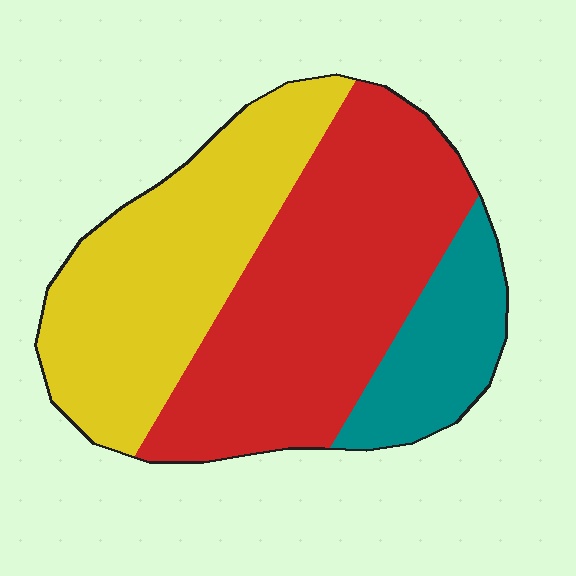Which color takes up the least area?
Teal, at roughly 15%.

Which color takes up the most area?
Red, at roughly 45%.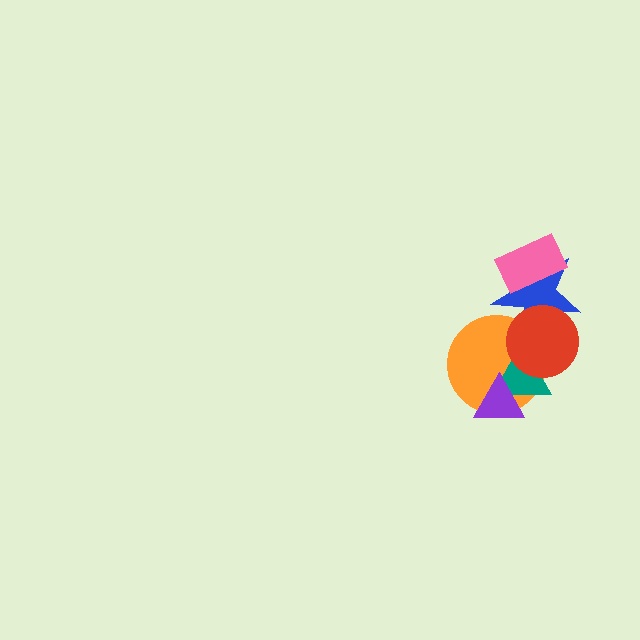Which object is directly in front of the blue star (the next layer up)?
The pink rectangle is directly in front of the blue star.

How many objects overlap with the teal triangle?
3 objects overlap with the teal triangle.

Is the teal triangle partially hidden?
Yes, it is partially covered by another shape.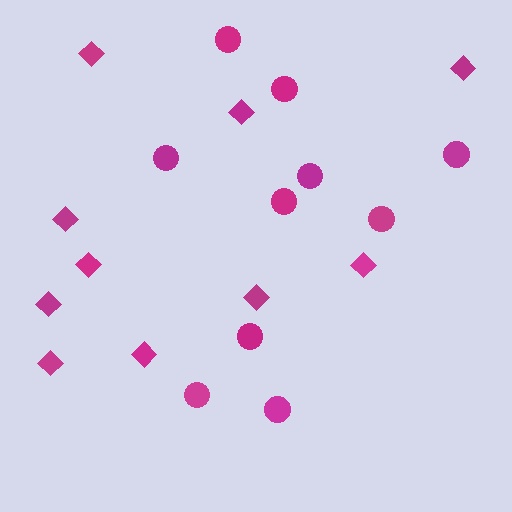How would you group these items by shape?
There are 2 groups: one group of circles (10) and one group of diamonds (10).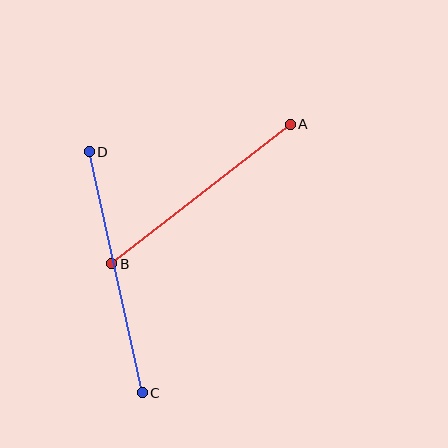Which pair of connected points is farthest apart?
Points C and D are farthest apart.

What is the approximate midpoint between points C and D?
The midpoint is at approximately (116, 272) pixels.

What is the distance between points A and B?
The distance is approximately 227 pixels.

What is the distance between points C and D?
The distance is approximately 247 pixels.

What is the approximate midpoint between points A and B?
The midpoint is at approximately (201, 194) pixels.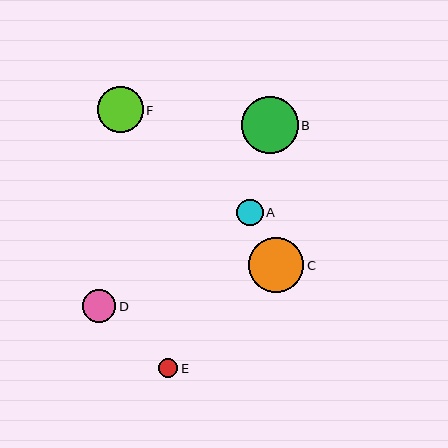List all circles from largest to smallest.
From largest to smallest: B, C, F, D, A, E.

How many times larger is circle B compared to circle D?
Circle B is approximately 1.7 times the size of circle D.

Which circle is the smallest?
Circle E is the smallest with a size of approximately 19 pixels.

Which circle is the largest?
Circle B is the largest with a size of approximately 57 pixels.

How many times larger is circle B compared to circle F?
Circle B is approximately 1.2 times the size of circle F.